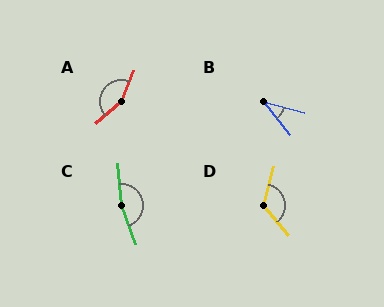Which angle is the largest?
C, at approximately 164 degrees.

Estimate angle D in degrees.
Approximately 125 degrees.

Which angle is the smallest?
B, at approximately 37 degrees.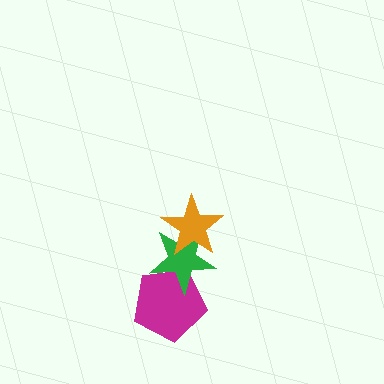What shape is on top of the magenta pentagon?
The green star is on top of the magenta pentagon.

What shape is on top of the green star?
The orange star is on top of the green star.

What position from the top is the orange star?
The orange star is 1st from the top.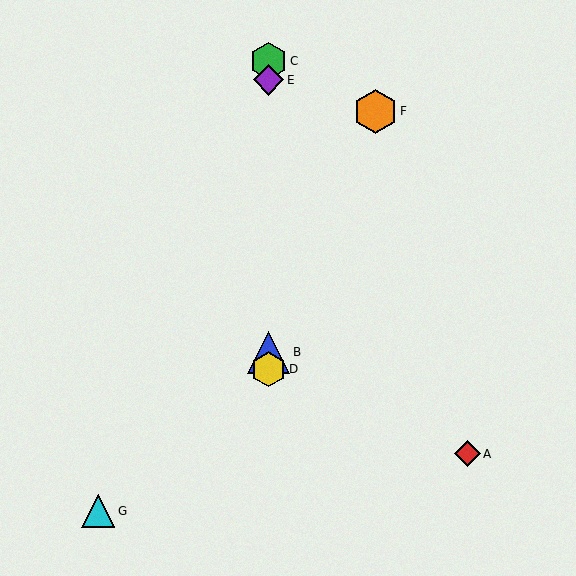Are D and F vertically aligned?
No, D is at x≈269 and F is at x≈375.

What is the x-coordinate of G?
Object G is at x≈98.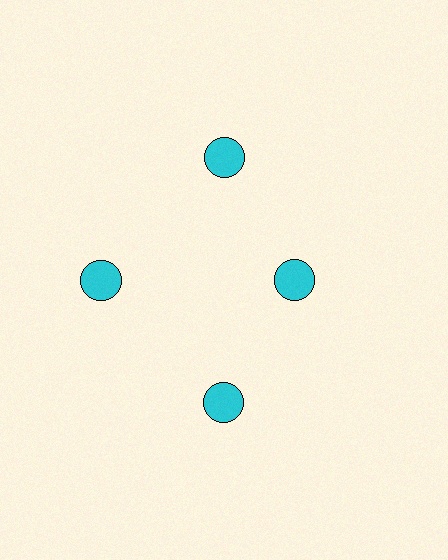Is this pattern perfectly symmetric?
No. The 4 cyan circles are arranged in a ring, but one element near the 3 o'clock position is pulled inward toward the center, breaking the 4-fold rotational symmetry.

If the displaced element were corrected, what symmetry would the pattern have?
It would have 4-fold rotational symmetry — the pattern would map onto itself every 90 degrees.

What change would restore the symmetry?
The symmetry would be restored by moving it outward, back onto the ring so that all 4 circles sit at equal angles and equal distance from the center.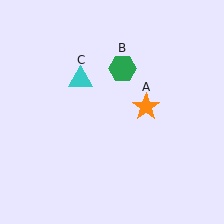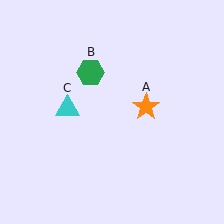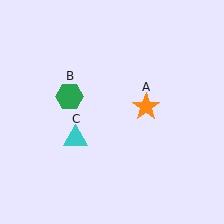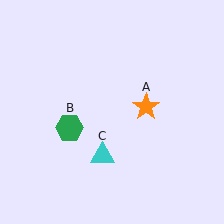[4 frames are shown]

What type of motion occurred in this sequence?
The green hexagon (object B), cyan triangle (object C) rotated counterclockwise around the center of the scene.